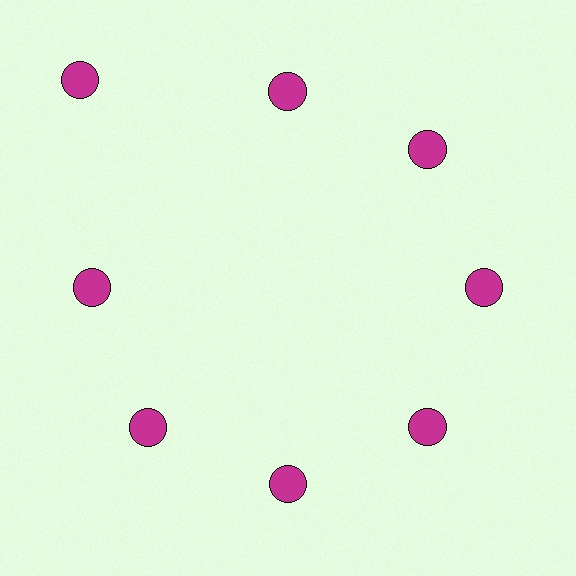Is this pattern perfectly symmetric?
No. The 8 magenta circles are arranged in a ring, but one element near the 10 o'clock position is pushed outward from the center, breaking the 8-fold rotational symmetry.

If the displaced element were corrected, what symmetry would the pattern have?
It would have 8-fold rotational symmetry — the pattern would map onto itself every 45 degrees.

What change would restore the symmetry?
The symmetry would be restored by moving it inward, back onto the ring so that all 8 circles sit at equal angles and equal distance from the center.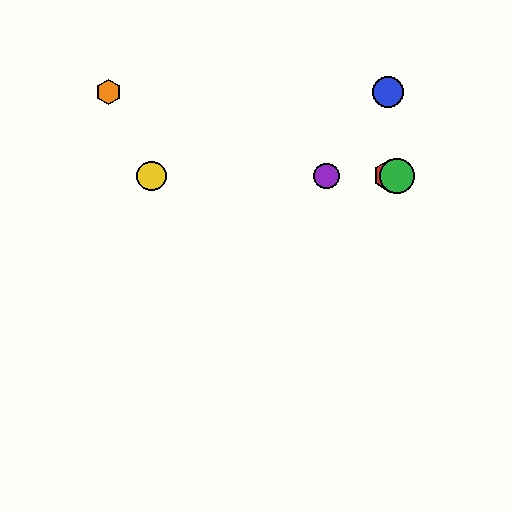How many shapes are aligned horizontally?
4 shapes (the red hexagon, the green circle, the yellow circle, the purple circle) are aligned horizontally.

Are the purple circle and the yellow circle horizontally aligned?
Yes, both are at y≈176.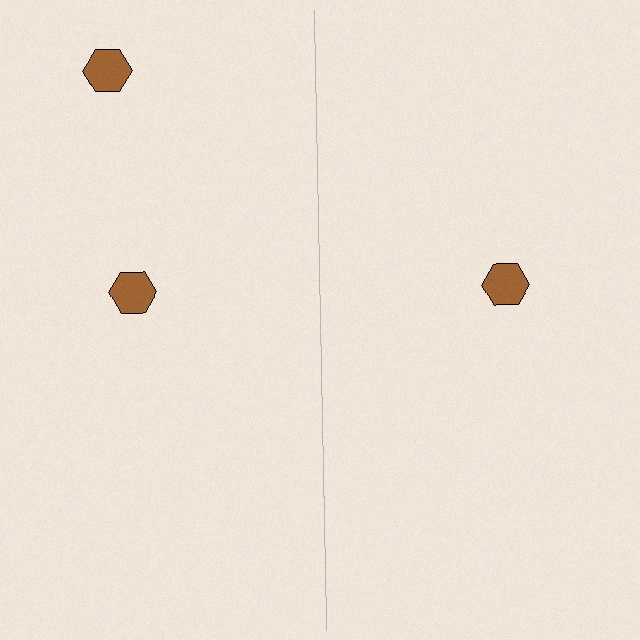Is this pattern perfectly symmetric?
No, the pattern is not perfectly symmetric. A brown hexagon is missing from the right side.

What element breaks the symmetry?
A brown hexagon is missing from the right side.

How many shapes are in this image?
There are 3 shapes in this image.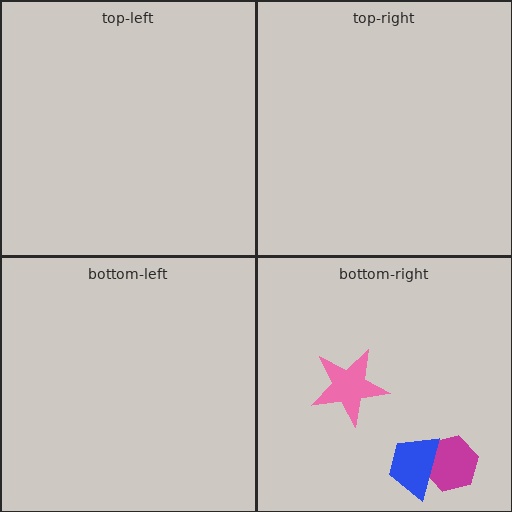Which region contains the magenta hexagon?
The bottom-right region.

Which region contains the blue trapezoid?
The bottom-right region.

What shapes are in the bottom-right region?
The pink star, the magenta hexagon, the blue trapezoid.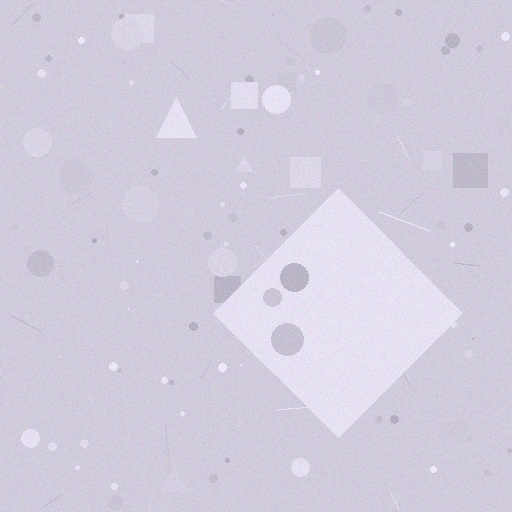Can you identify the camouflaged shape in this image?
The camouflaged shape is a diamond.